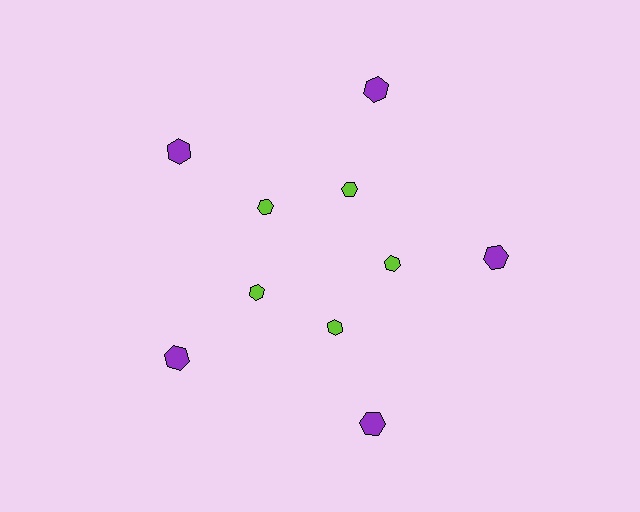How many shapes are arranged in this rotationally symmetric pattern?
There are 10 shapes, arranged in 5 groups of 2.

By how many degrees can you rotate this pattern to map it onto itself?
The pattern maps onto itself every 72 degrees of rotation.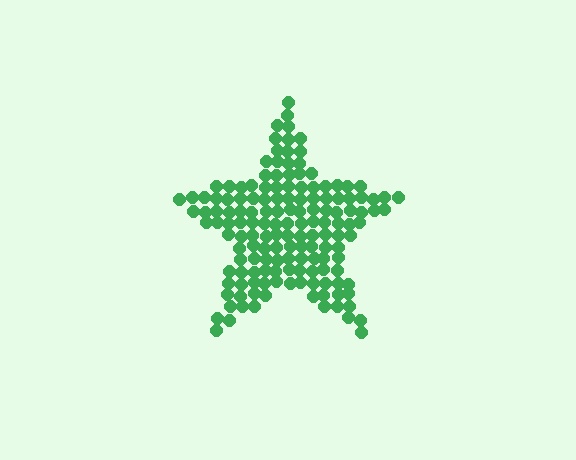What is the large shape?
The large shape is a star.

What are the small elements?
The small elements are circles.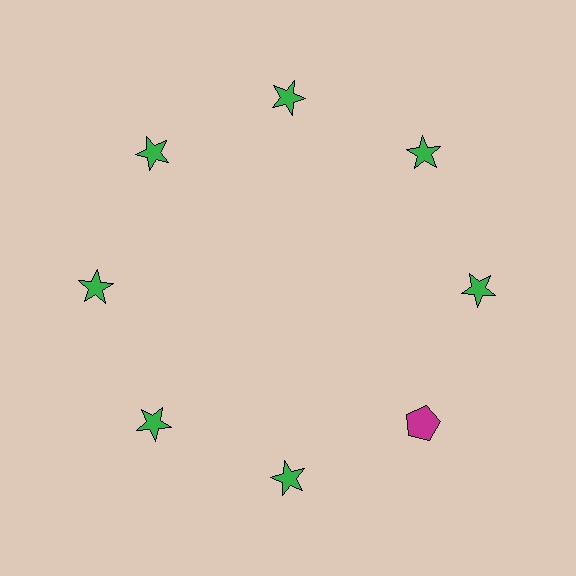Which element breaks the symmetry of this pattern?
The magenta pentagon at roughly the 4 o'clock position breaks the symmetry. All other shapes are green stars.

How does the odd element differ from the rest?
It differs in both color (magenta instead of green) and shape (pentagon instead of star).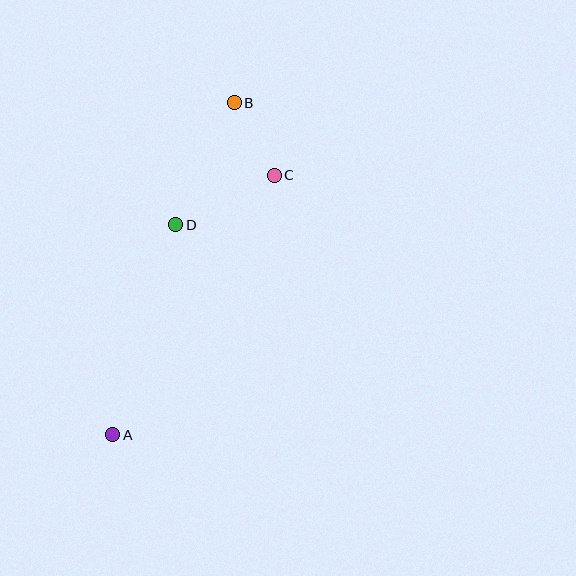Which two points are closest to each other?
Points B and C are closest to each other.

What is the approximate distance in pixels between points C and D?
The distance between C and D is approximately 110 pixels.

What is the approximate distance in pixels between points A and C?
The distance between A and C is approximately 306 pixels.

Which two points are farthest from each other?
Points A and B are farthest from each other.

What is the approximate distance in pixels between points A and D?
The distance between A and D is approximately 219 pixels.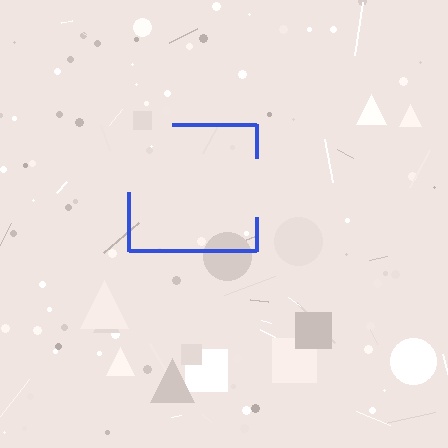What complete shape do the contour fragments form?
The contour fragments form a square.